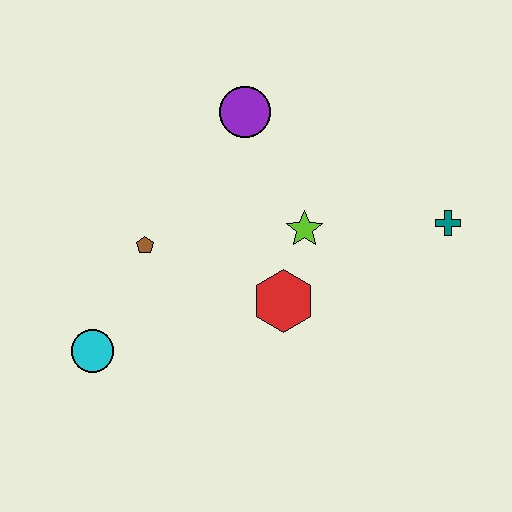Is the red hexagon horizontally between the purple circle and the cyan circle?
No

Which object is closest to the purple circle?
The lime star is closest to the purple circle.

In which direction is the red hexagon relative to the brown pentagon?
The red hexagon is to the right of the brown pentagon.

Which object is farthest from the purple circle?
The cyan circle is farthest from the purple circle.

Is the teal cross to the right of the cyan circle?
Yes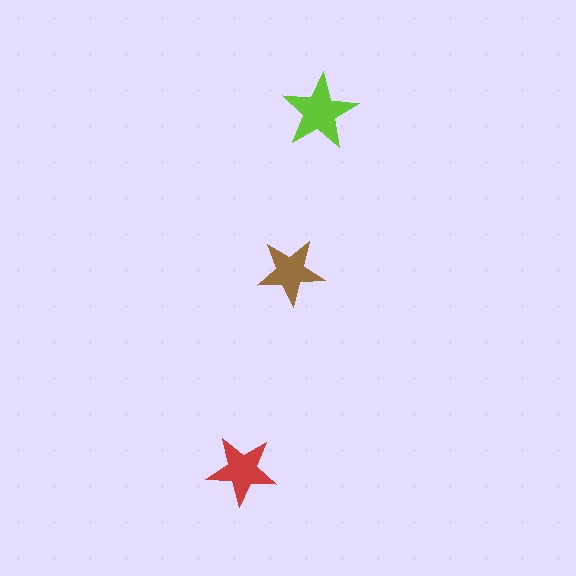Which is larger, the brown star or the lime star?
The lime one.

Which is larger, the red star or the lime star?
The lime one.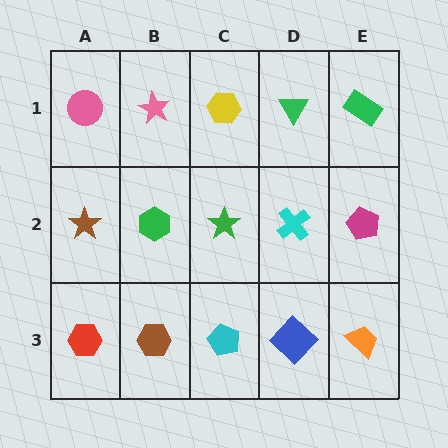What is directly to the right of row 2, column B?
A green star.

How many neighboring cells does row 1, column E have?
2.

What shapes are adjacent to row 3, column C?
A green star (row 2, column C), a brown hexagon (row 3, column B), a blue diamond (row 3, column D).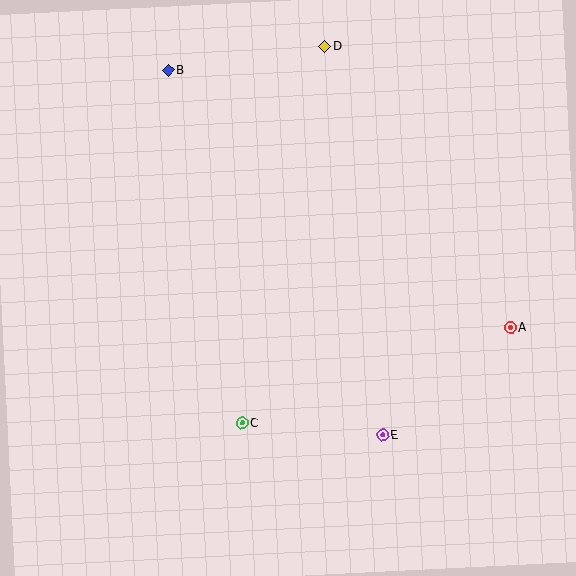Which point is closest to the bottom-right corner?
Point E is closest to the bottom-right corner.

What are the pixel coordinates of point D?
Point D is at (325, 46).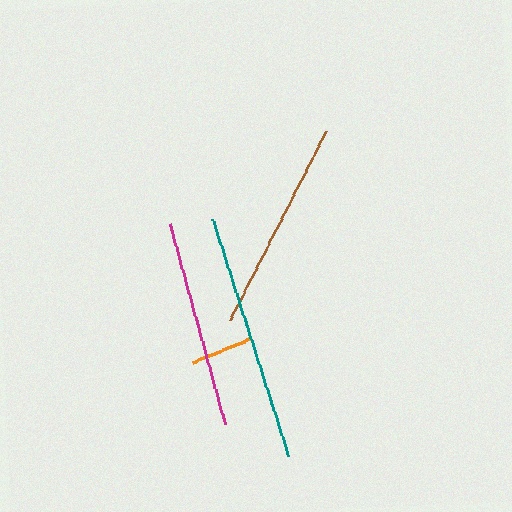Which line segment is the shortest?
The orange line is the shortest at approximately 61 pixels.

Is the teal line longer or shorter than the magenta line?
The teal line is longer than the magenta line.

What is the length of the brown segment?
The brown segment is approximately 212 pixels long.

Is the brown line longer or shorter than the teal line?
The teal line is longer than the brown line.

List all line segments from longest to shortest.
From longest to shortest: teal, brown, magenta, orange.